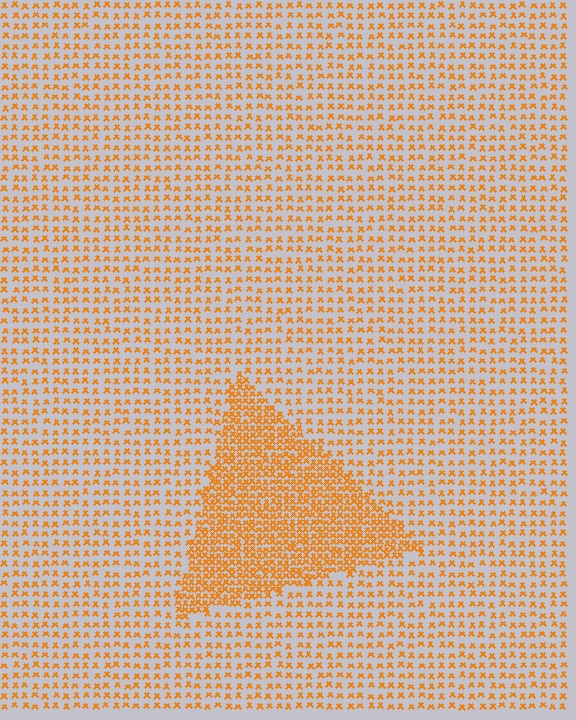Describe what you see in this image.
The image contains small orange elements arranged at two different densities. A triangle-shaped region is visible where the elements are more densely packed than the surrounding area.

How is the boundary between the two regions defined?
The boundary is defined by a change in element density (approximately 2.3x ratio). All elements are the same color, size, and shape.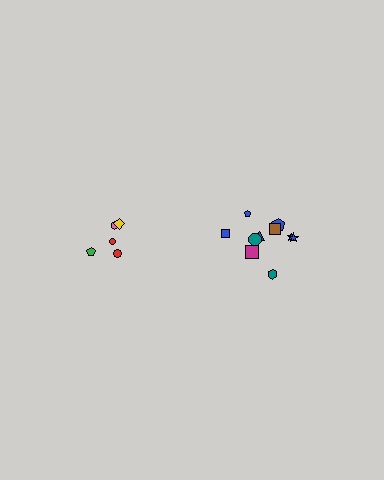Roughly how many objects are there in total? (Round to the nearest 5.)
Roughly 15 objects in total.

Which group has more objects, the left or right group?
The right group.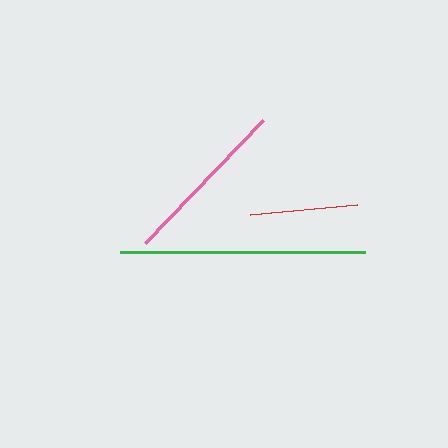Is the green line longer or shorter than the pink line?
The green line is longer than the pink line.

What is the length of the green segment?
The green segment is approximately 245 pixels long.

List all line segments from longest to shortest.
From longest to shortest: green, pink, red.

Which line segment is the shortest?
The red line is the shortest at approximately 108 pixels.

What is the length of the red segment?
The red segment is approximately 108 pixels long.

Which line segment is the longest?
The green line is the longest at approximately 245 pixels.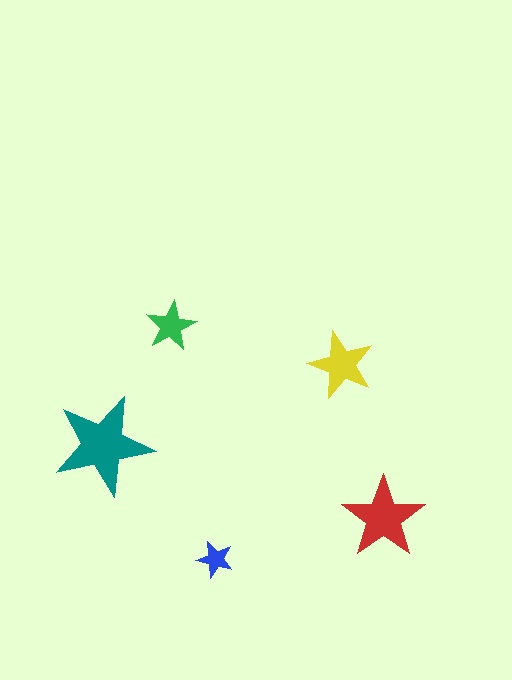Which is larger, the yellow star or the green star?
The yellow one.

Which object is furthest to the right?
The red star is rightmost.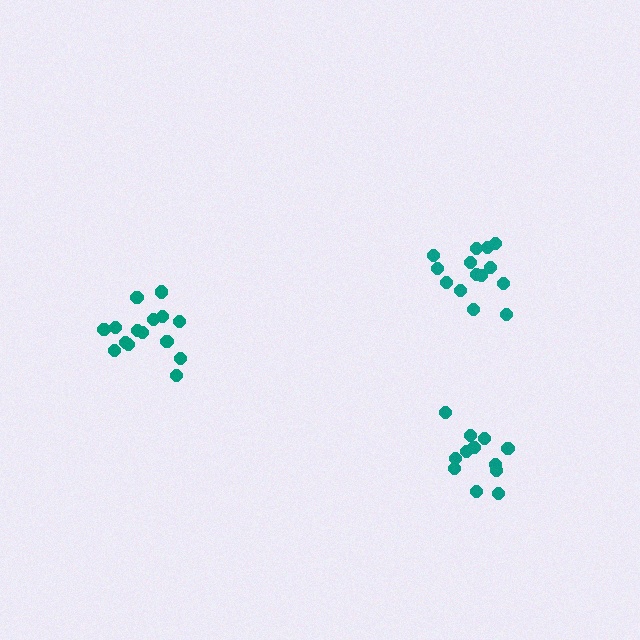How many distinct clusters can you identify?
There are 3 distinct clusters.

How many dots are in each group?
Group 1: 15 dots, Group 2: 13 dots, Group 3: 14 dots (42 total).